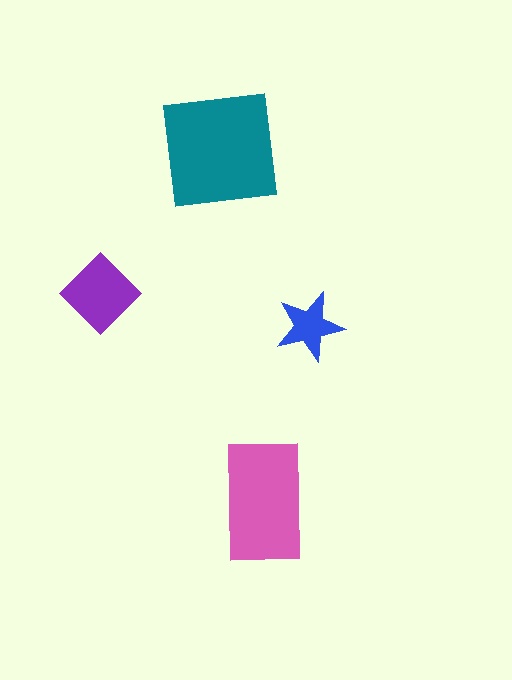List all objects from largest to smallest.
The teal square, the pink rectangle, the purple diamond, the blue star.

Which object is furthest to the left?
The purple diamond is leftmost.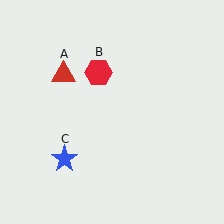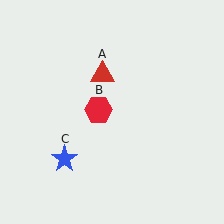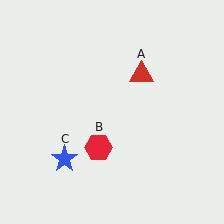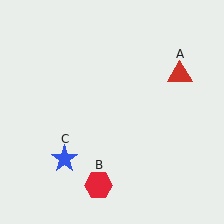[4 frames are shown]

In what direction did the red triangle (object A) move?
The red triangle (object A) moved right.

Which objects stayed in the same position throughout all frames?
Blue star (object C) remained stationary.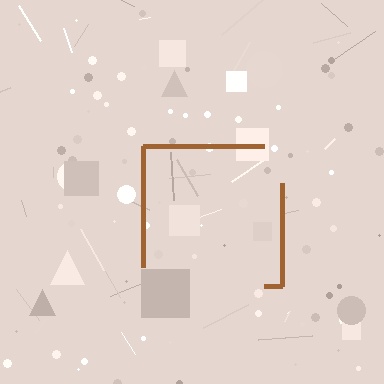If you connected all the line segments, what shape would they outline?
They would outline a square.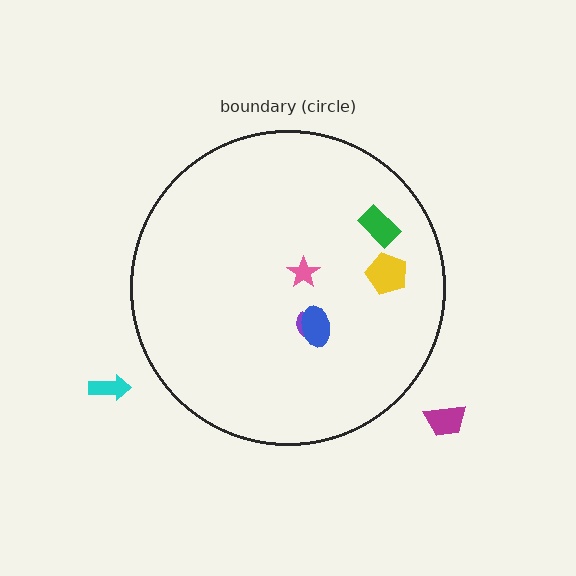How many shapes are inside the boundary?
5 inside, 2 outside.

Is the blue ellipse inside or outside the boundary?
Inside.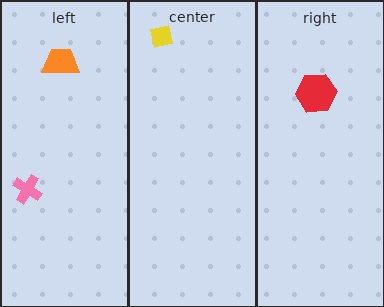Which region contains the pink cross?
The left region.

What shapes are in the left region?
The pink cross, the orange trapezoid.